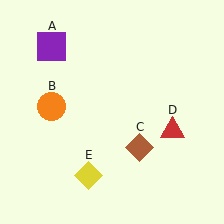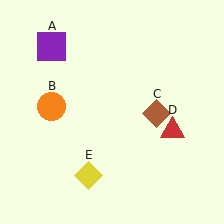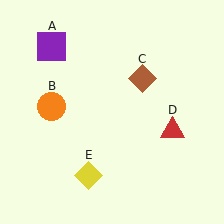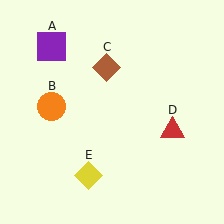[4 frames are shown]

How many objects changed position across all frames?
1 object changed position: brown diamond (object C).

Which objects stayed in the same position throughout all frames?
Purple square (object A) and orange circle (object B) and red triangle (object D) and yellow diamond (object E) remained stationary.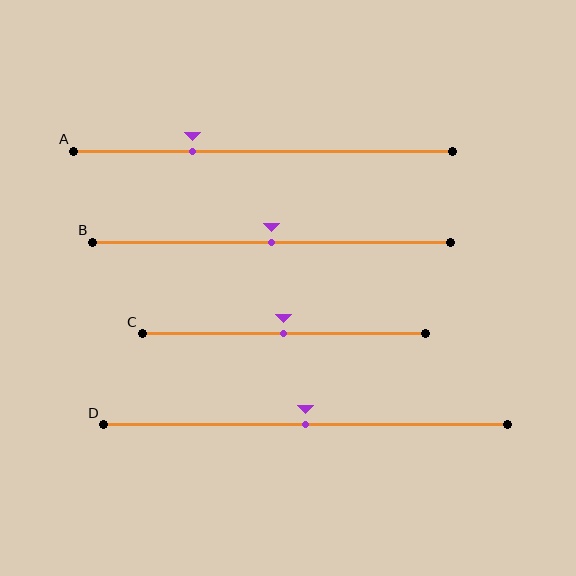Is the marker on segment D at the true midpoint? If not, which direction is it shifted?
Yes, the marker on segment D is at the true midpoint.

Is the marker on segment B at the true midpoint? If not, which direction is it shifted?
Yes, the marker on segment B is at the true midpoint.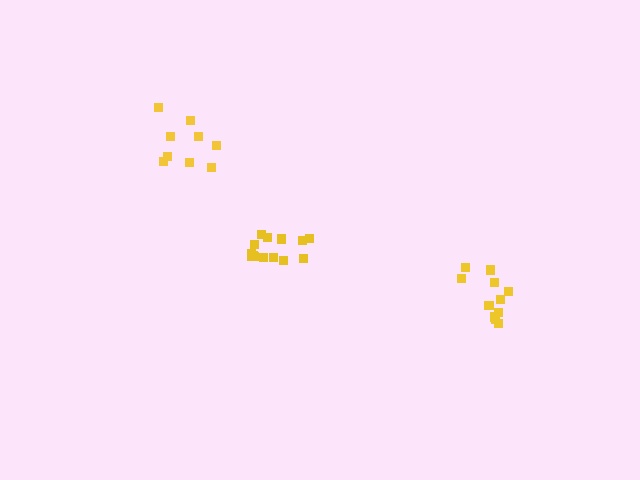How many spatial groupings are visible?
There are 3 spatial groupings.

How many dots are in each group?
Group 1: 14 dots, Group 2: 11 dots, Group 3: 9 dots (34 total).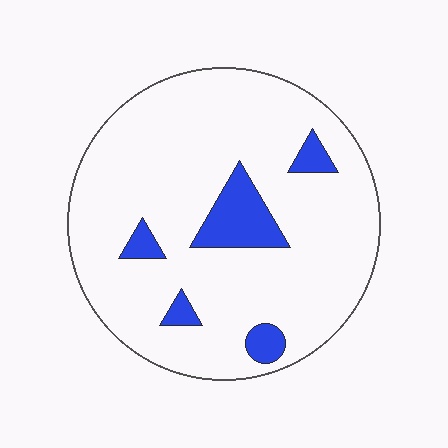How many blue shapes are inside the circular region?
5.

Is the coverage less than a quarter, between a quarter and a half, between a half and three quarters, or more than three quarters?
Less than a quarter.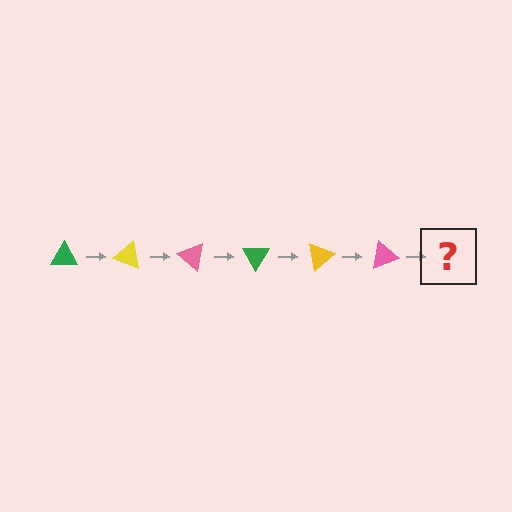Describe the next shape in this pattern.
It should be a green triangle, rotated 120 degrees from the start.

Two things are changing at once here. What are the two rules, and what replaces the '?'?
The two rules are that it rotates 20 degrees each step and the color cycles through green, yellow, and pink. The '?' should be a green triangle, rotated 120 degrees from the start.